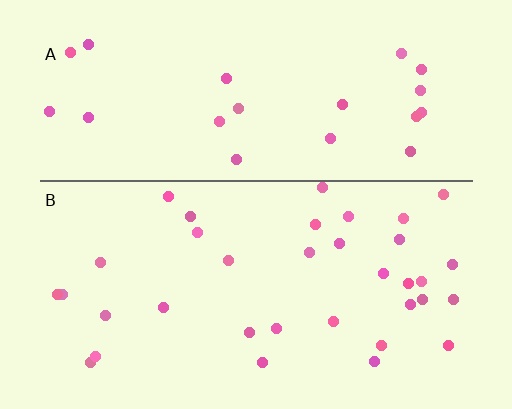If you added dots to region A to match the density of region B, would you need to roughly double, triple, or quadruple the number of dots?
Approximately double.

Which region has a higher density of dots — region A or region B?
B (the bottom).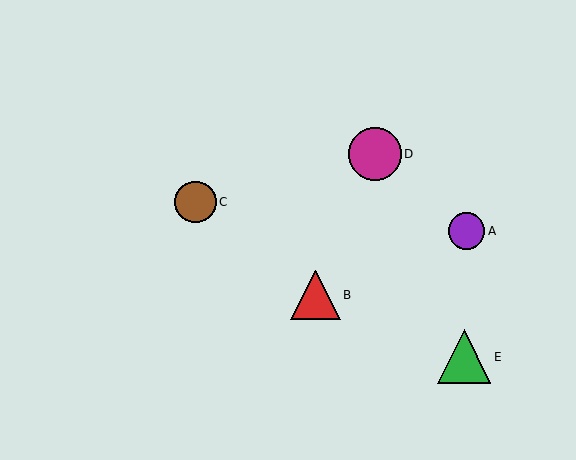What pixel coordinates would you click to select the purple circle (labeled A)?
Click at (467, 231) to select the purple circle A.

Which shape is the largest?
The green triangle (labeled E) is the largest.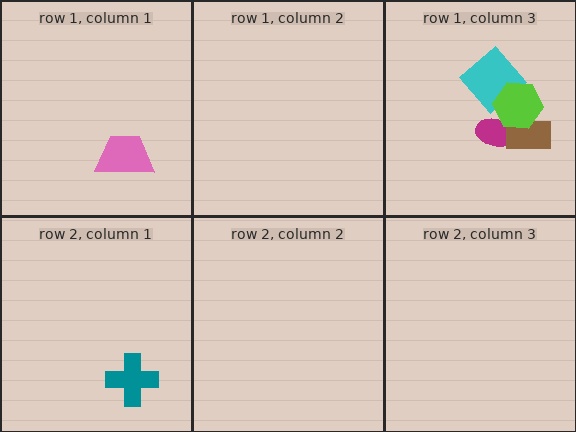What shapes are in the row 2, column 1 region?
The teal cross.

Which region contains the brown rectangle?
The row 1, column 3 region.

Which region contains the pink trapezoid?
The row 1, column 1 region.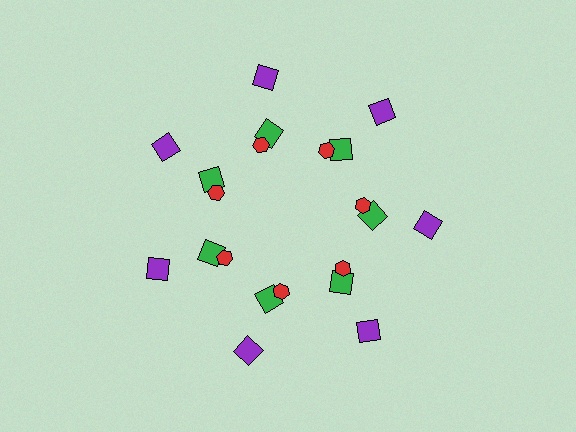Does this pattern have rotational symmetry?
Yes, this pattern has 7-fold rotational symmetry. It looks the same after rotating 51 degrees around the center.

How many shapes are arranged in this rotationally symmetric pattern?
There are 21 shapes, arranged in 7 groups of 3.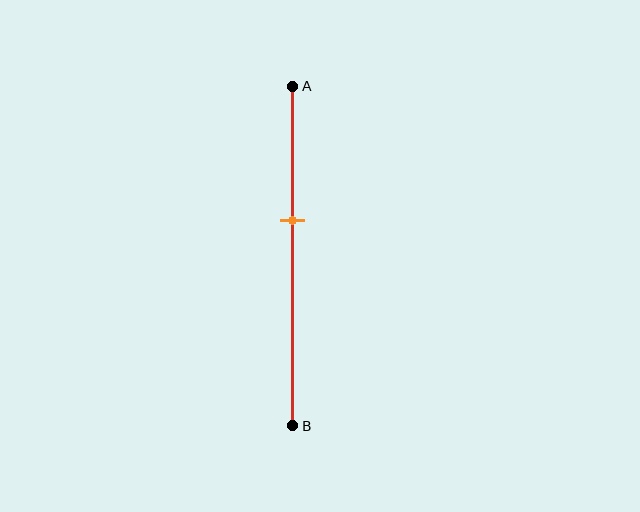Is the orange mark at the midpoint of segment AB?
No, the mark is at about 40% from A, not at the 50% midpoint.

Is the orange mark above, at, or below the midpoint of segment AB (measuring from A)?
The orange mark is above the midpoint of segment AB.